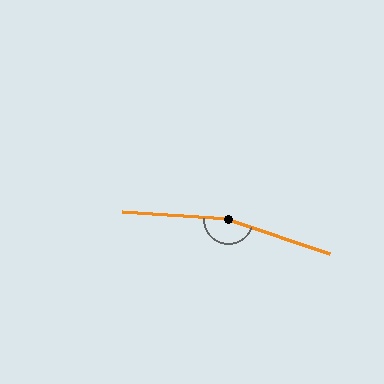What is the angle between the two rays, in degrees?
Approximately 165 degrees.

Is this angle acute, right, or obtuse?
It is obtuse.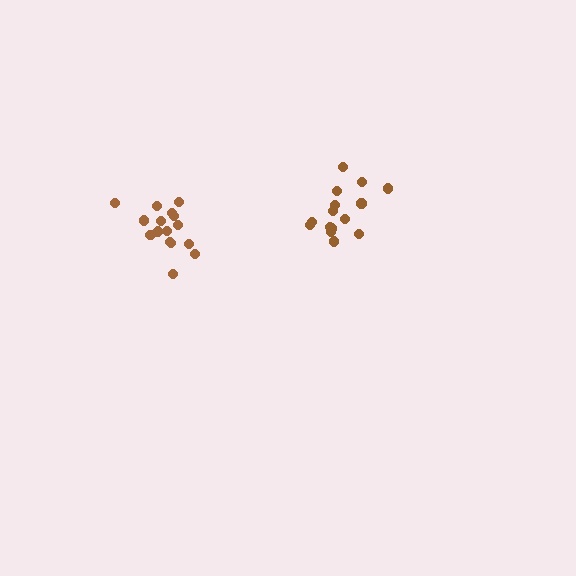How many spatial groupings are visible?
There are 2 spatial groupings.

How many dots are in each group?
Group 1: 16 dots, Group 2: 16 dots (32 total).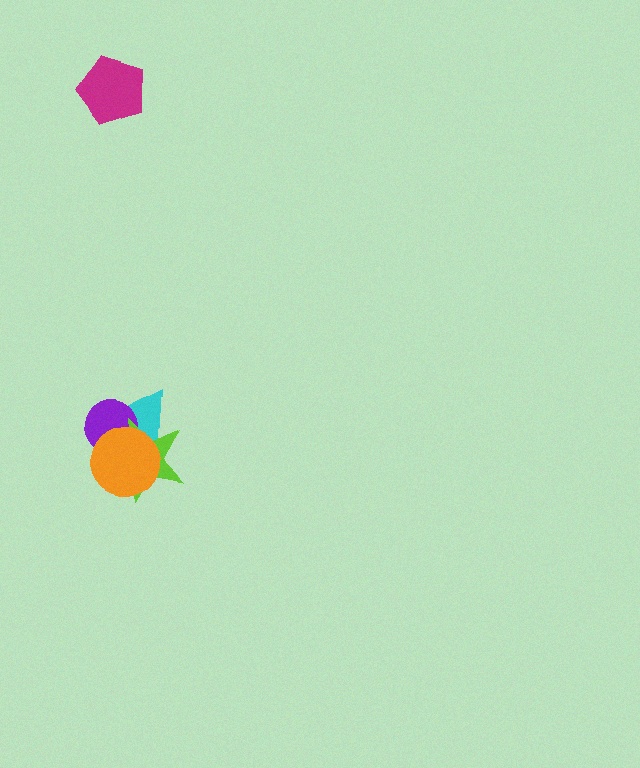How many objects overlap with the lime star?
3 objects overlap with the lime star.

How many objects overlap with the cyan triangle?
3 objects overlap with the cyan triangle.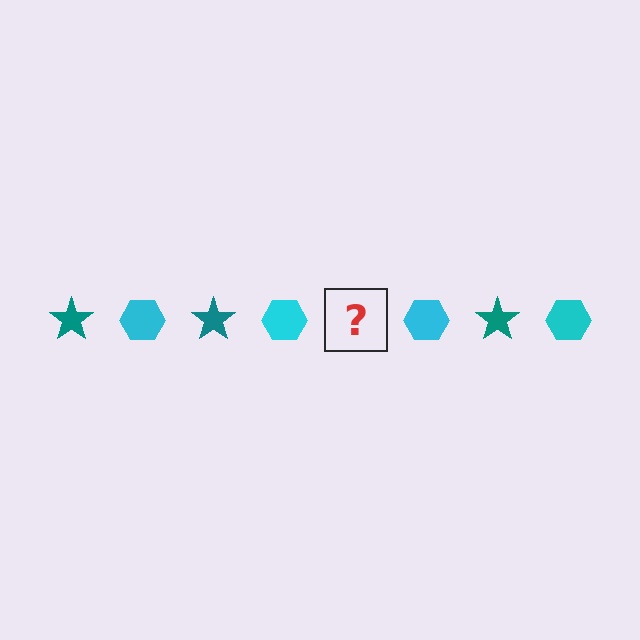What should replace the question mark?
The question mark should be replaced with a teal star.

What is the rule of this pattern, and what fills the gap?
The rule is that the pattern alternates between teal star and cyan hexagon. The gap should be filled with a teal star.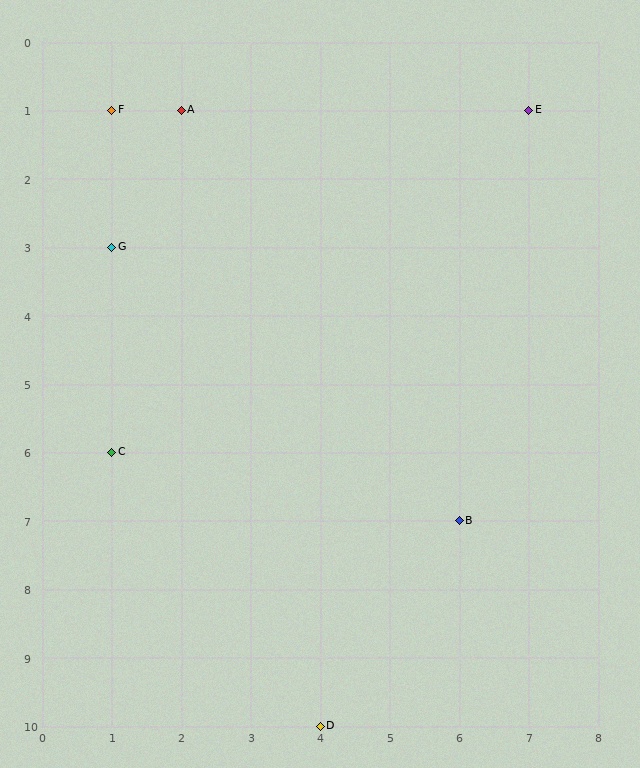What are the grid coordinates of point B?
Point B is at grid coordinates (6, 7).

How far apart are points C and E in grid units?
Points C and E are 6 columns and 5 rows apart (about 7.8 grid units diagonally).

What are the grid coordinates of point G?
Point G is at grid coordinates (1, 3).